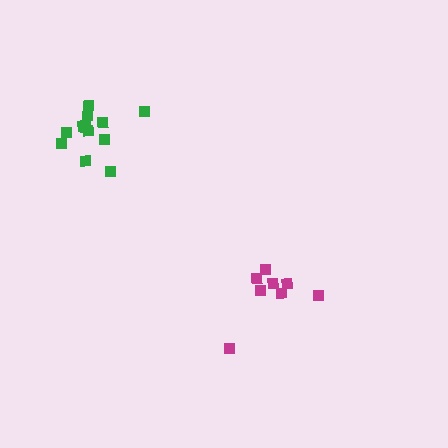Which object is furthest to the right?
The magenta cluster is rightmost.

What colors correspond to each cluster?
The clusters are colored: magenta, green.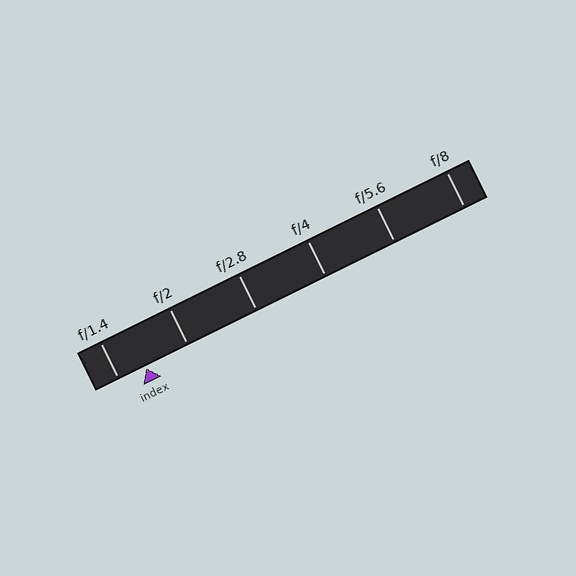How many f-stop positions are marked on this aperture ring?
There are 6 f-stop positions marked.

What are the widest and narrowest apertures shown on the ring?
The widest aperture shown is f/1.4 and the narrowest is f/8.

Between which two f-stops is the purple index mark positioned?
The index mark is between f/1.4 and f/2.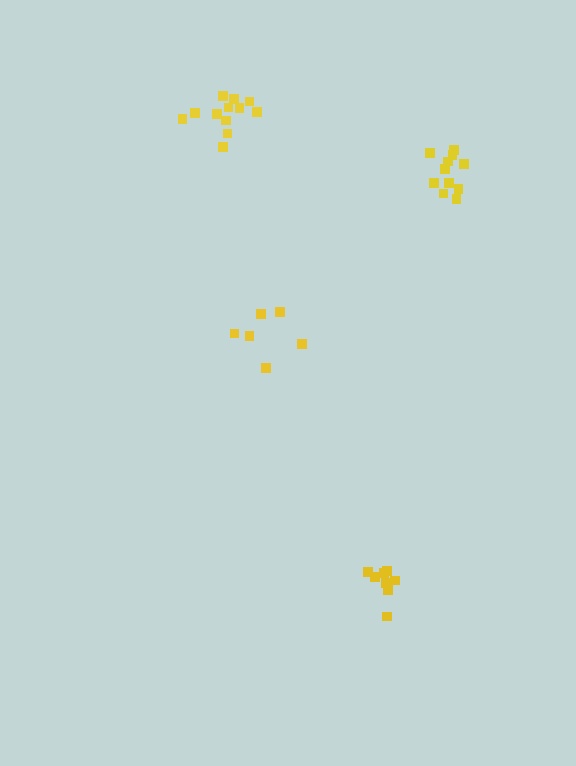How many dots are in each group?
Group 1: 12 dots, Group 2: 11 dots, Group 3: 8 dots, Group 4: 6 dots (37 total).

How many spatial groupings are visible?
There are 4 spatial groupings.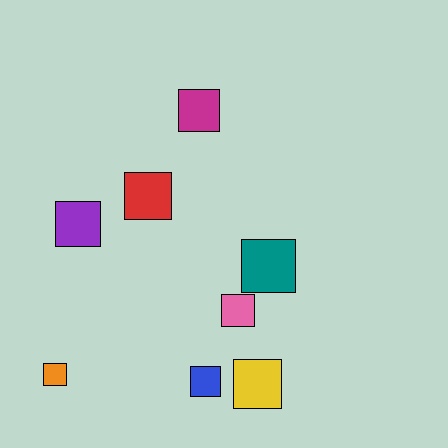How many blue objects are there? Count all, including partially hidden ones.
There is 1 blue object.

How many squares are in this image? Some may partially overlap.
There are 8 squares.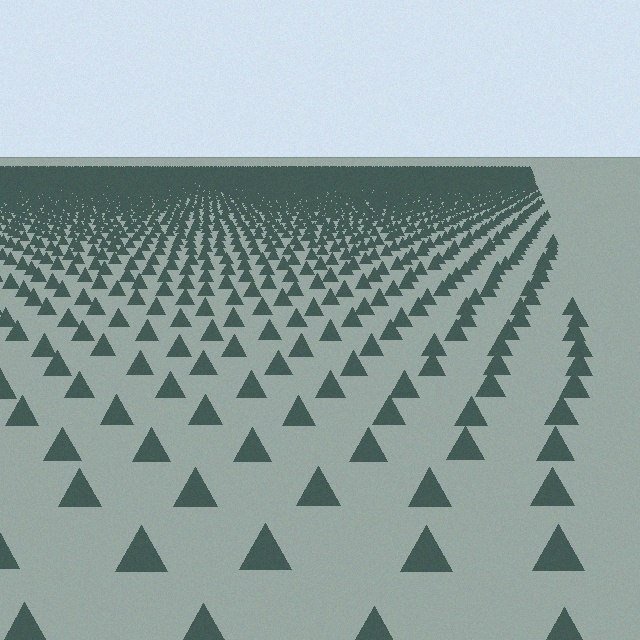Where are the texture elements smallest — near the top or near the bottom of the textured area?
Near the top.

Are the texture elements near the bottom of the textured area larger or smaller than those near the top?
Larger. Near the bottom, elements are closer to the viewer and appear at a bigger on-screen size.